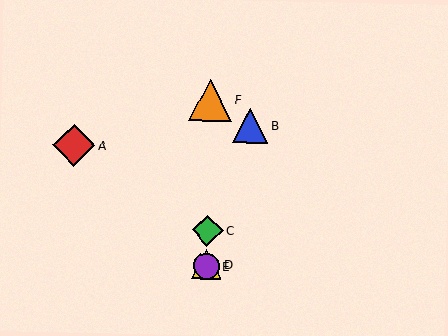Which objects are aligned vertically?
Objects C, D, E, F are aligned vertically.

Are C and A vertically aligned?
No, C is at x≈207 and A is at x≈74.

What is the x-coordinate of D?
Object D is at x≈207.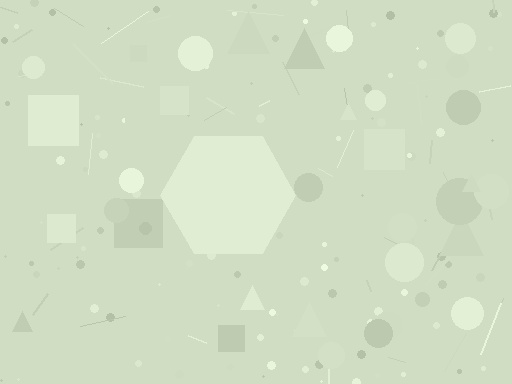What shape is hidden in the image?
A hexagon is hidden in the image.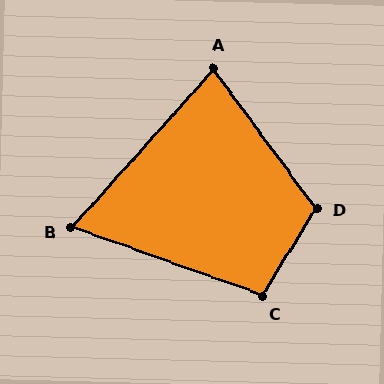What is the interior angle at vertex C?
Approximately 102 degrees (obtuse).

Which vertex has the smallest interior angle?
B, at approximately 68 degrees.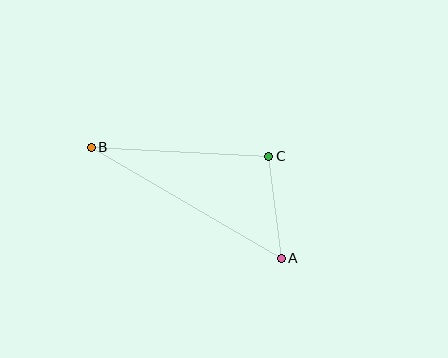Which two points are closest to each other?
Points A and C are closest to each other.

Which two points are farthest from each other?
Points A and B are farthest from each other.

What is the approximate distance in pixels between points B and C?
The distance between B and C is approximately 178 pixels.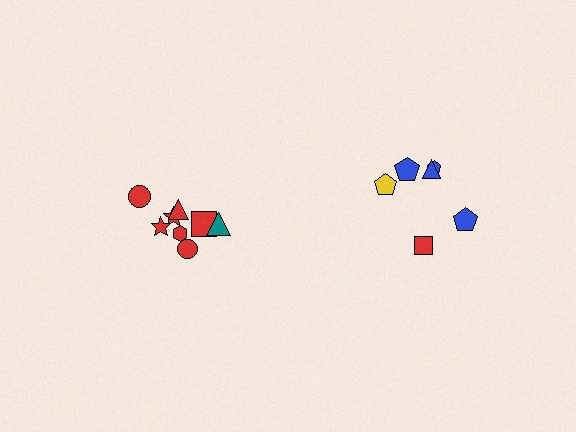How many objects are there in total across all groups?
There are 14 objects.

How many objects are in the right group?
There are 6 objects.